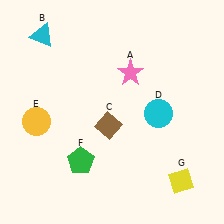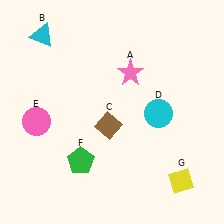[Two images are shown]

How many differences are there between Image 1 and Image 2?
There is 1 difference between the two images.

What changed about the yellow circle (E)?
In Image 1, E is yellow. In Image 2, it changed to pink.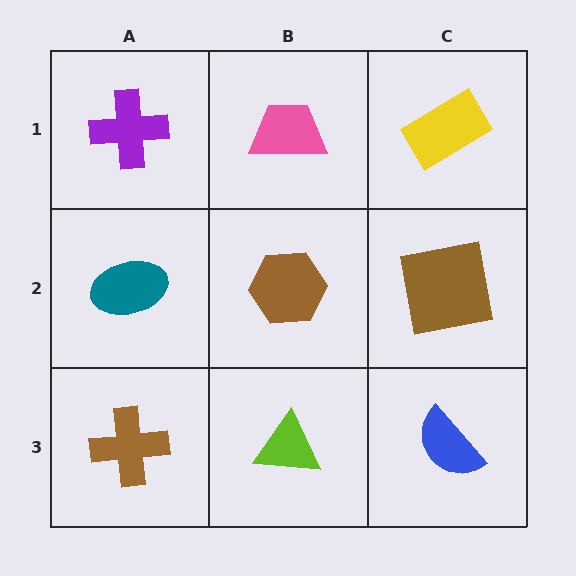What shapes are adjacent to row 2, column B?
A pink trapezoid (row 1, column B), a lime triangle (row 3, column B), a teal ellipse (row 2, column A), a brown square (row 2, column C).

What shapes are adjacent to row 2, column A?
A purple cross (row 1, column A), a brown cross (row 3, column A), a brown hexagon (row 2, column B).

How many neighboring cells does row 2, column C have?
3.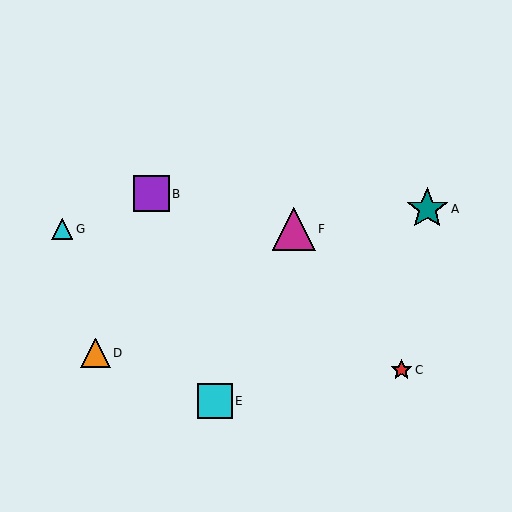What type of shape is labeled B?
Shape B is a purple square.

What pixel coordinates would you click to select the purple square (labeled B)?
Click at (151, 194) to select the purple square B.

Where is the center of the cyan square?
The center of the cyan square is at (215, 401).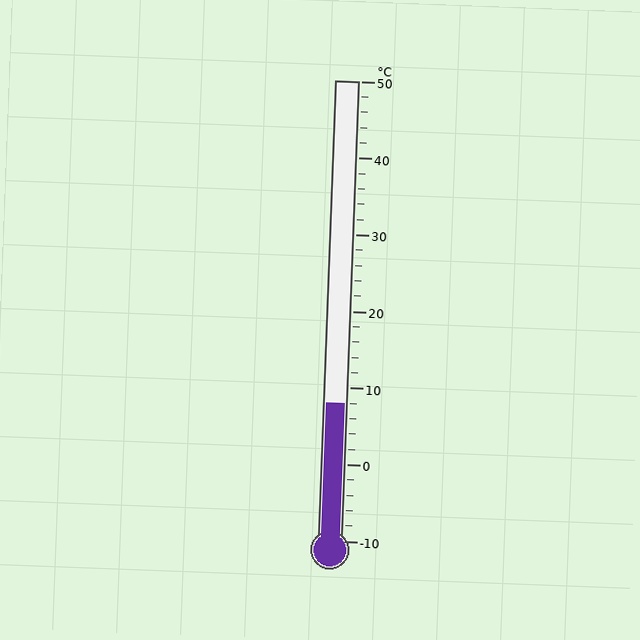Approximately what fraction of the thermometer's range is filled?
The thermometer is filled to approximately 30% of its range.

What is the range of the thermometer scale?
The thermometer scale ranges from -10°C to 50°C.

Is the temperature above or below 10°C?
The temperature is below 10°C.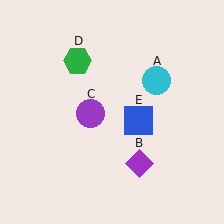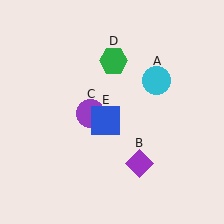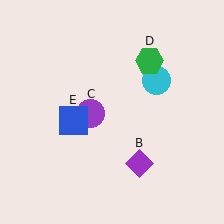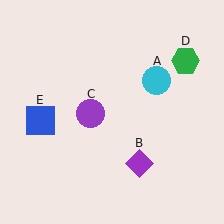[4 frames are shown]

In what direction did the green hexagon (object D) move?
The green hexagon (object D) moved right.